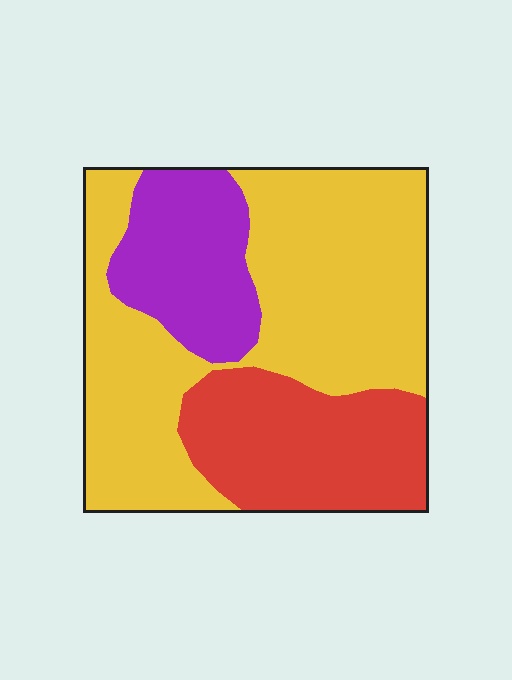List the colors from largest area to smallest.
From largest to smallest: yellow, red, purple.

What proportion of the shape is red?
Red covers 25% of the shape.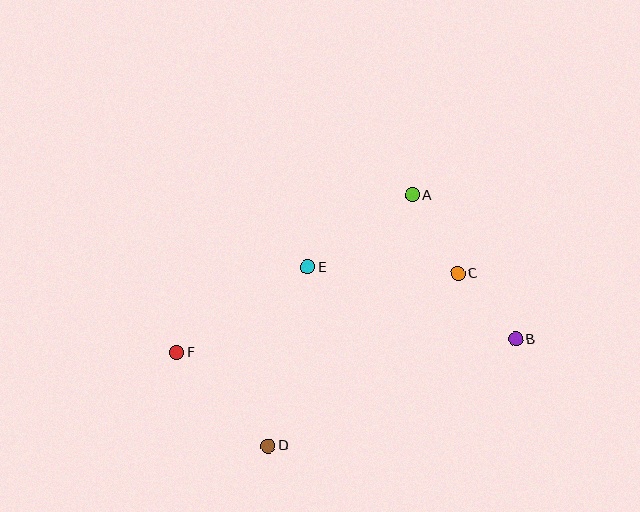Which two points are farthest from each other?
Points B and F are farthest from each other.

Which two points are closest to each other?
Points B and C are closest to each other.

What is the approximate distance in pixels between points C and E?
The distance between C and E is approximately 150 pixels.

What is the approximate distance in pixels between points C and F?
The distance between C and F is approximately 292 pixels.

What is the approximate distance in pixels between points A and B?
The distance between A and B is approximately 177 pixels.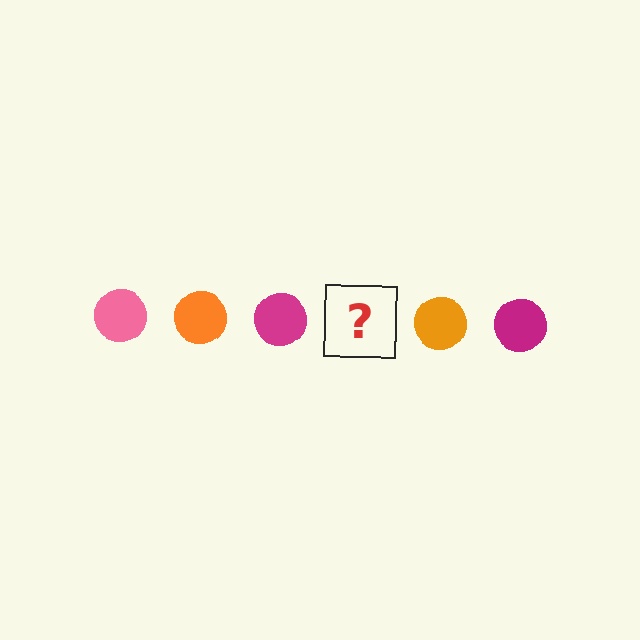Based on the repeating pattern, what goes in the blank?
The blank should be a pink circle.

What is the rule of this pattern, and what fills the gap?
The rule is that the pattern cycles through pink, orange, magenta circles. The gap should be filled with a pink circle.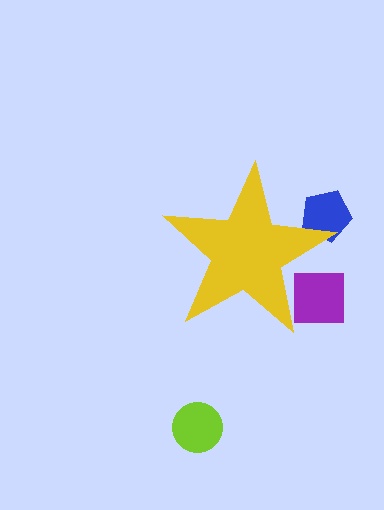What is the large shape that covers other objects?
A yellow star.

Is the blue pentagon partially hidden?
Yes, the blue pentagon is partially hidden behind the yellow star.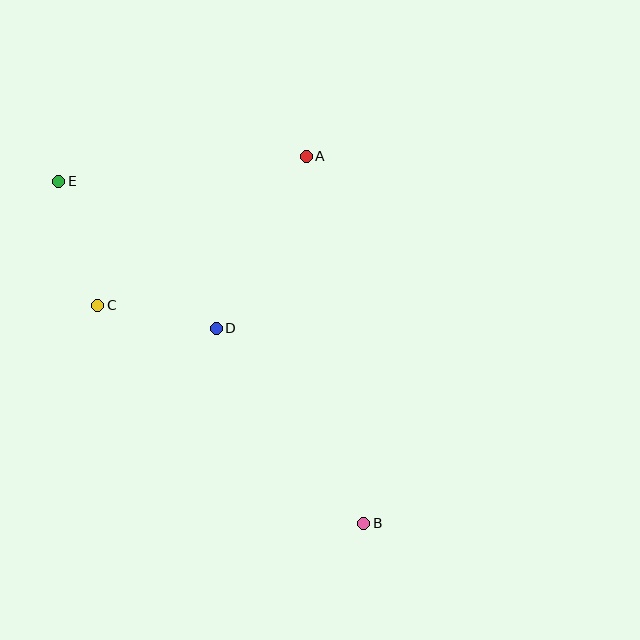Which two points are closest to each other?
Points C and D are closest to each other.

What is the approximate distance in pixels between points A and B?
The distance between A and B is approximately 372 pixels.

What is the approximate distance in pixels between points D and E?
The distance between D and E is approximately 215 pixels.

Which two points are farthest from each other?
Points B and E are farthest from each other.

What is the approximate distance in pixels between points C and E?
The distance between C and E is approximately 130 pixels.